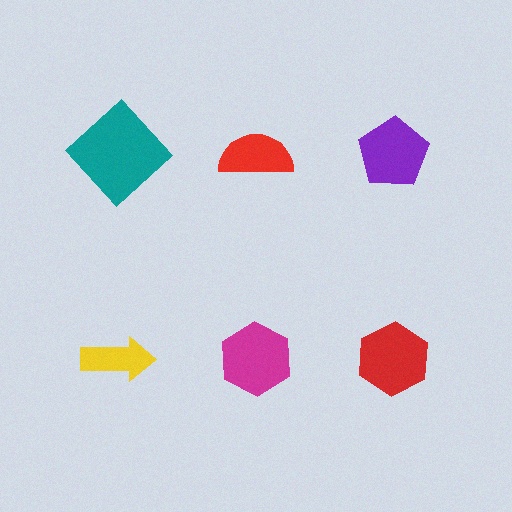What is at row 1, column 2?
A red semicircle.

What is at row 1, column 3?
A purple pentagon.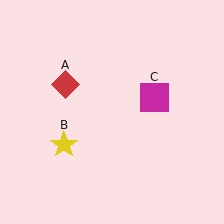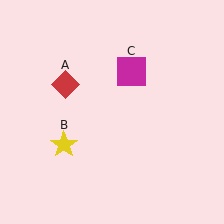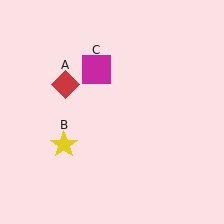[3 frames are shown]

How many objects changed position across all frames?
1 object changed position: magenta square (object C).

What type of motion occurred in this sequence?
The magenta square (object C) rotated counterclockwise around the center of the scene.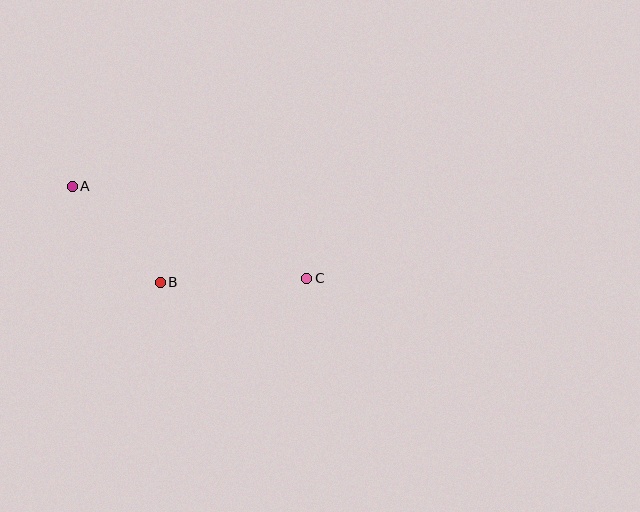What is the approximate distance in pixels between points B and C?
The distance between B and C is approximately 147 pixels.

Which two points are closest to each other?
Points A and B are closest to each other.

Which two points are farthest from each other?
Points A and C are farthest from each other.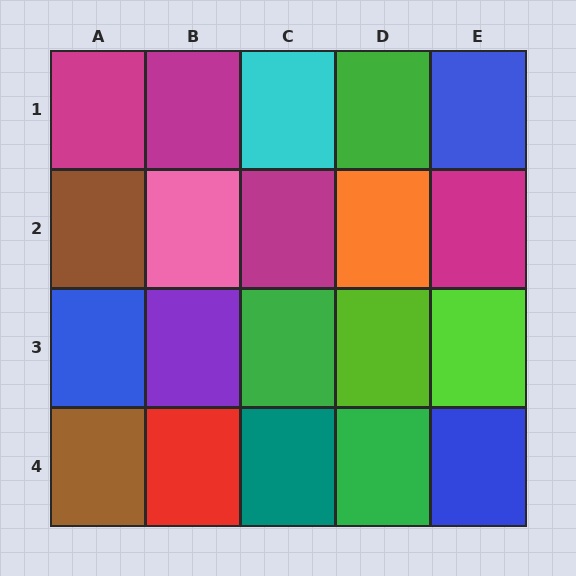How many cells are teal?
1 cell is teal.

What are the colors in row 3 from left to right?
Blue, purple, green, lime, lime.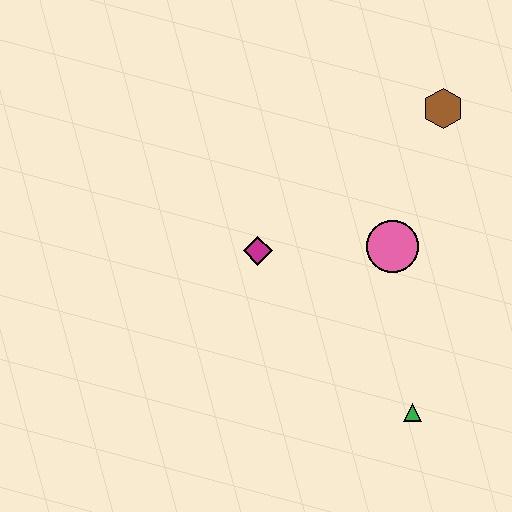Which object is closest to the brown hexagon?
The pink circle is closest to the brown hexagon.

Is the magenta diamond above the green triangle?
Yes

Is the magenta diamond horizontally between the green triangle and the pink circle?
No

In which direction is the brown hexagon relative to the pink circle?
The brown hexagon is above the pink circle.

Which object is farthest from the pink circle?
The green triangle is farthest from the pink circle.